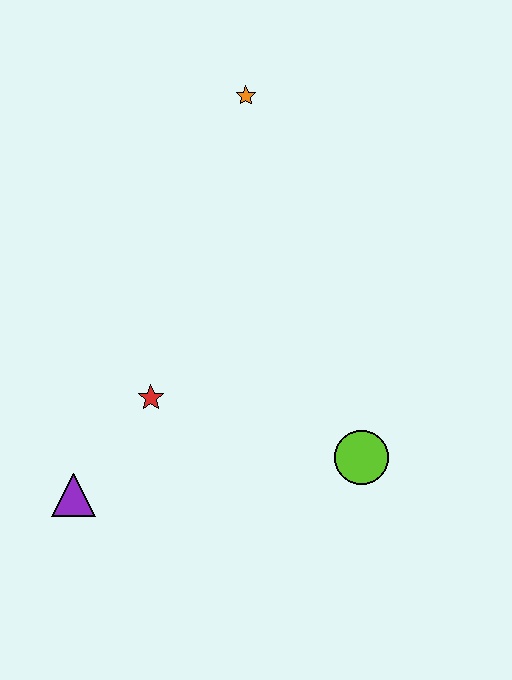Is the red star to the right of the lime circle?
No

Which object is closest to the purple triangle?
The red star is closest to the purple triangle.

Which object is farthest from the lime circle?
The orange star is farthest from the lime circle.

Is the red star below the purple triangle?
No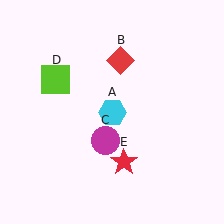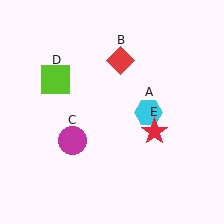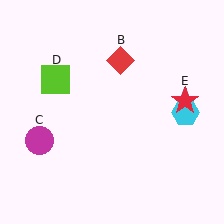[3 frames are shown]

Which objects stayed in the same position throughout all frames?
Red diamond (object B) and lime square (object D) remained stationary.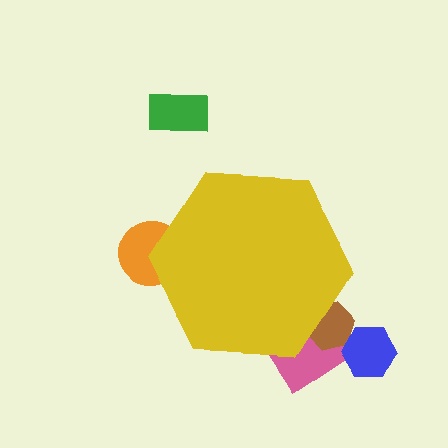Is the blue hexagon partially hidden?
No, the blue hexagon is fully visible.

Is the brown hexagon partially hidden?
Yes, the brown hexagon is partially hidden behind the yellow hexagon.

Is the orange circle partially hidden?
Yes, the orange circle is partially hidden behind the yellow hexagon.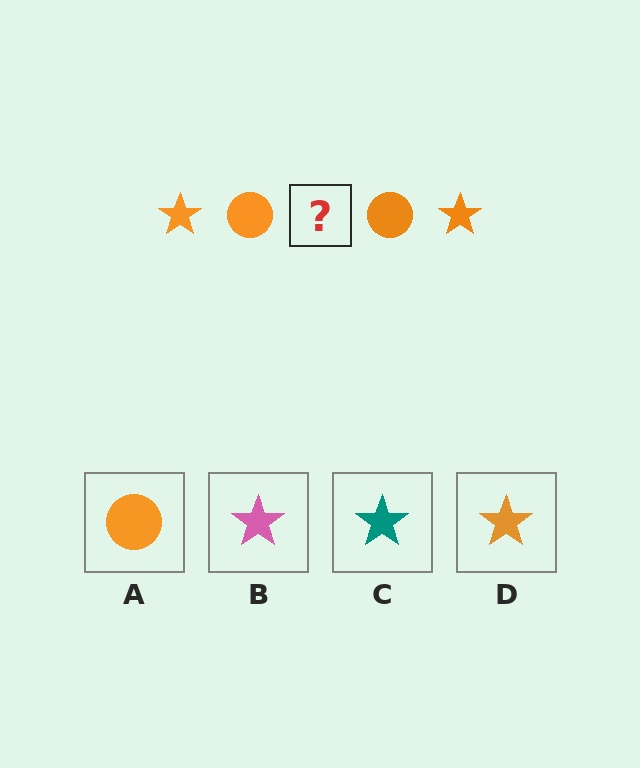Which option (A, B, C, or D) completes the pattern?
D.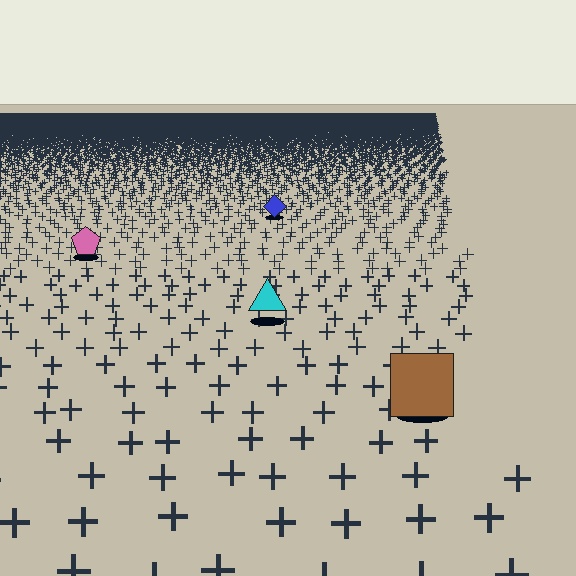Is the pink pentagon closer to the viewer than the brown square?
No. The brown square is closer — you can tell from the texture gradient: the ground texture is coarser near it.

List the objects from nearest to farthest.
From nearest to farthest: the brown square, the cyan triangle, the pink pentagon, the blue diamond.